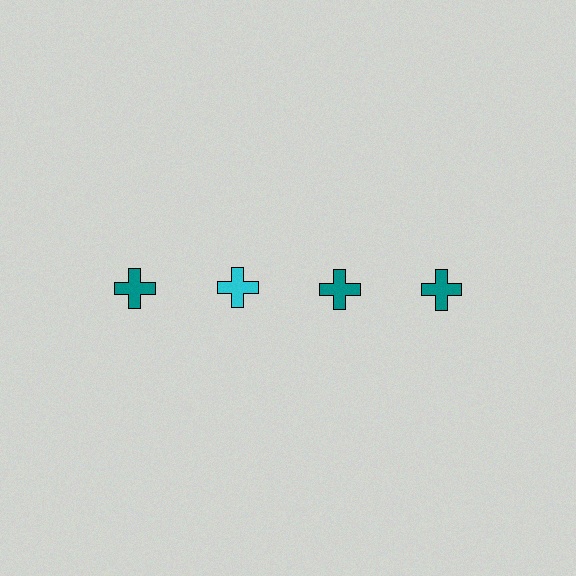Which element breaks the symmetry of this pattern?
The cyan cross in the top row, second from left column breaks the symmetry. All other shapes are teal crosses.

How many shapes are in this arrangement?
There are 4 shapes arranged in a grid pattern.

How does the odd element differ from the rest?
It has a different color: cyan instead of teal.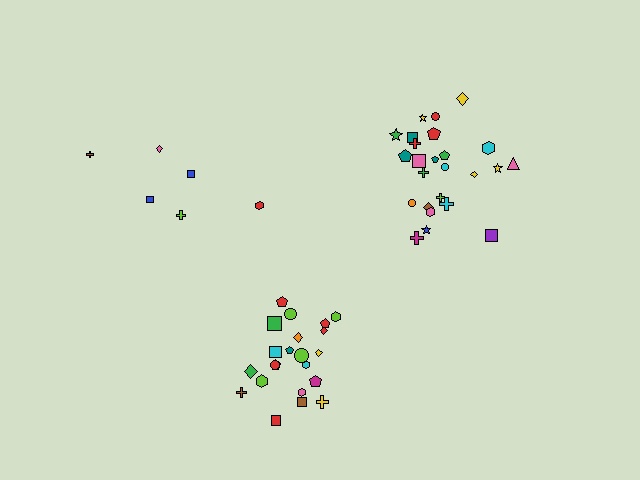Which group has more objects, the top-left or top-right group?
The top-right group.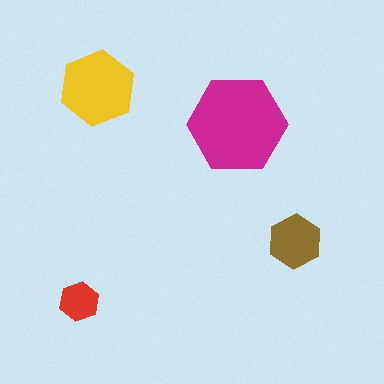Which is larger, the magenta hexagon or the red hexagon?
The magenta one.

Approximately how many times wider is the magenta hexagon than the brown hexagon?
About 2 times wider.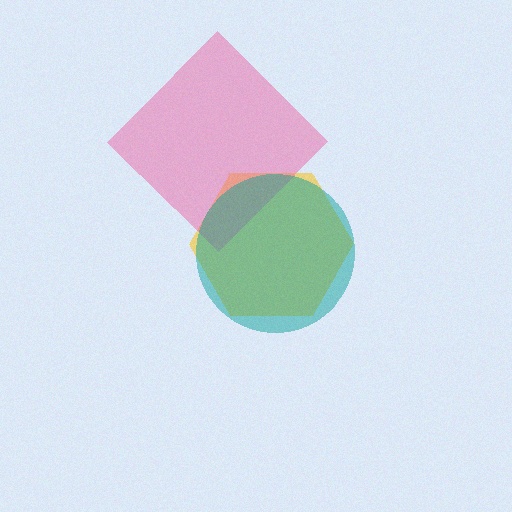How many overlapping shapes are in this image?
There are 3 overlapping shapes in the image.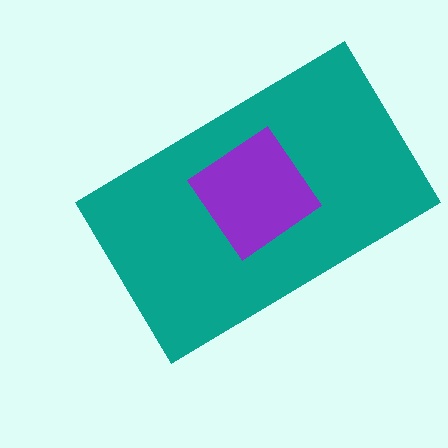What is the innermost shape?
The purple diamond.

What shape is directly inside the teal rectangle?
The purple diamond.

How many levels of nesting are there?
2.